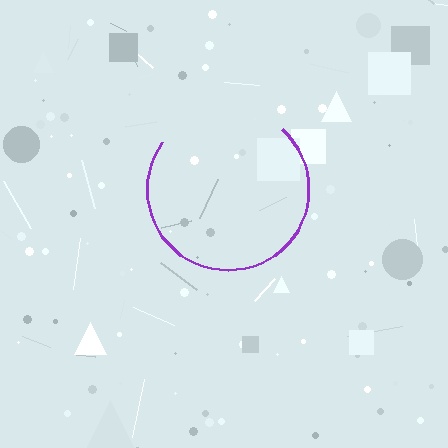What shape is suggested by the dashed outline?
The dashed outline suggests a circle.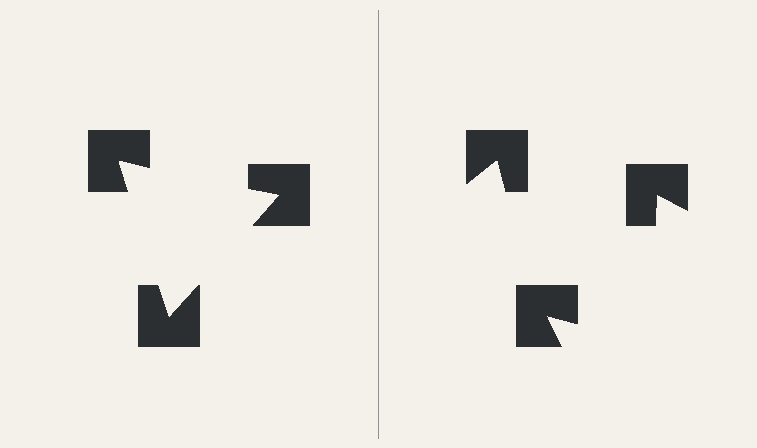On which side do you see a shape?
An illusory triangle appears on the left side. On the right side the wedge cuts are rotated, so no coherent shape forms.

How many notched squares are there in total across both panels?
6 — 3 on each side.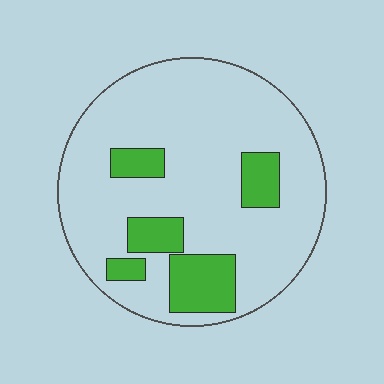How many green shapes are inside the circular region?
5.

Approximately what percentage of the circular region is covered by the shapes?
Approximately 20%.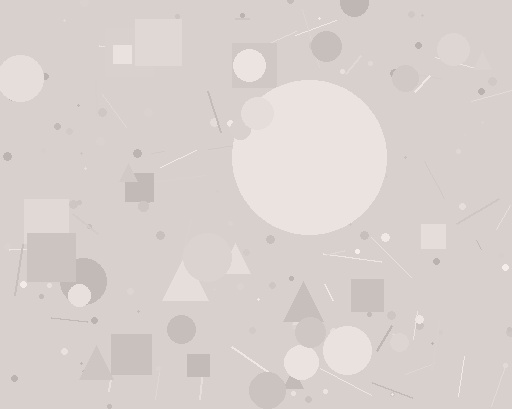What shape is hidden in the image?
A circle is hidden in the image.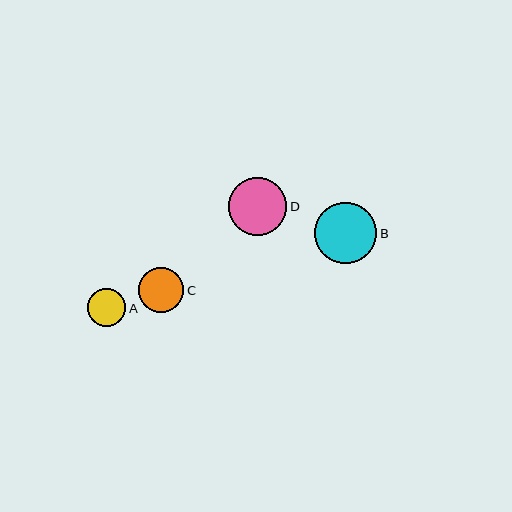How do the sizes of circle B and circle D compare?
Circle B and circle D are approximately the same size.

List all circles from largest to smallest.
From largest to smallest: B, D, C, A.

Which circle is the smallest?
Circle A is the smallest with a size of approximately 38 pixels.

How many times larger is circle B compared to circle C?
Circle B is approximately 1.4 times the size of circle C.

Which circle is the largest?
Circle B is the largest with a size of approximately 62 pixels.